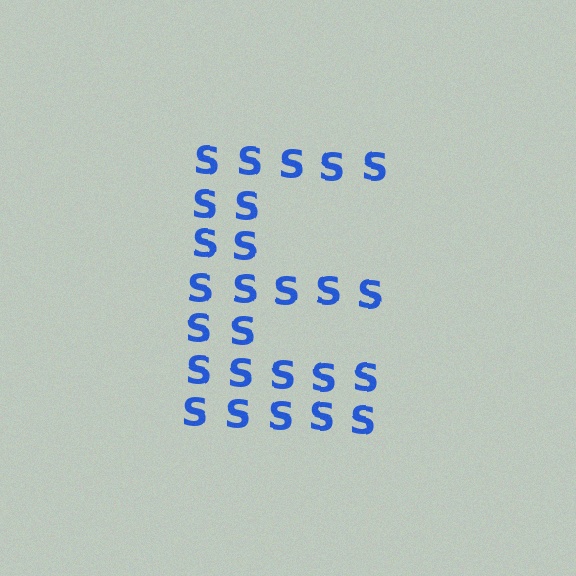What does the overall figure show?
The overall figure shows the letter E.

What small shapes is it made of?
It is made of small letter S's.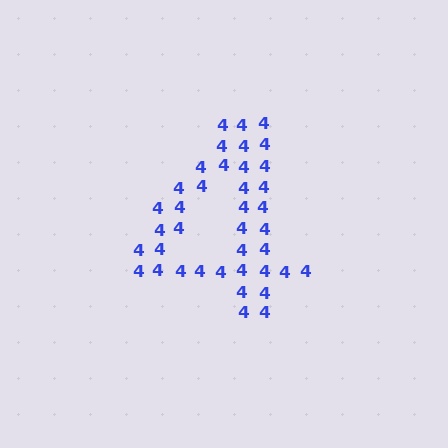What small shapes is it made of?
It is made of small digit 4's.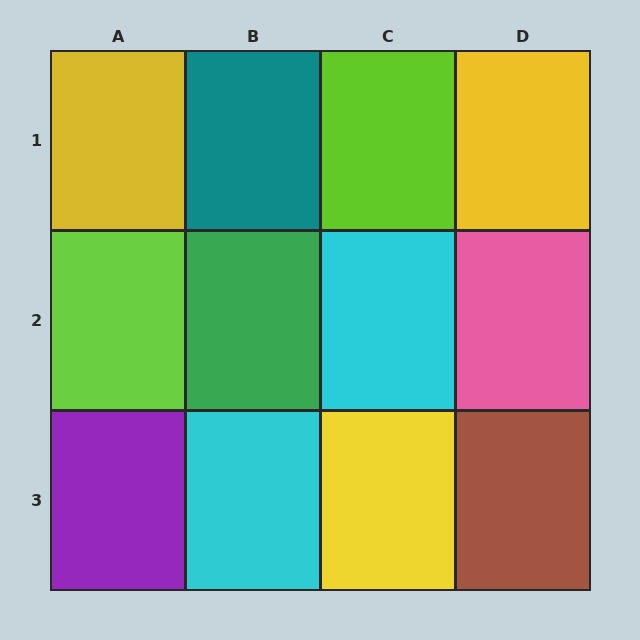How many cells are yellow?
3 cells are yellow.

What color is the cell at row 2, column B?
Green.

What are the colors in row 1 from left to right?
Yellow, teal, lime, yellow.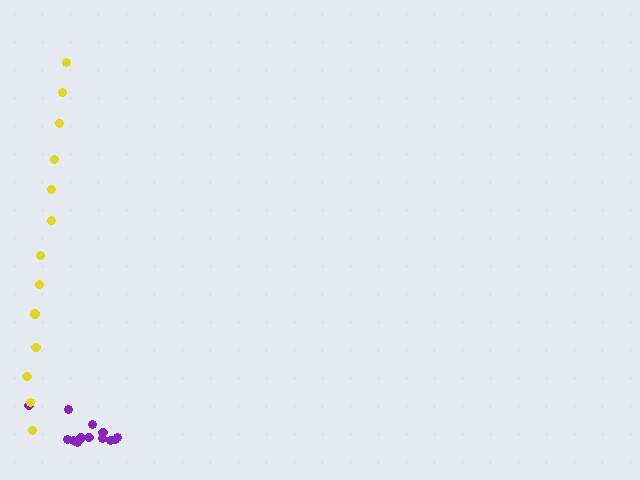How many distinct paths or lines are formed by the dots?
There are 2 distinct paths.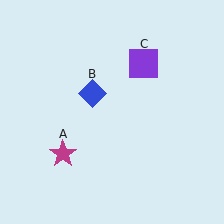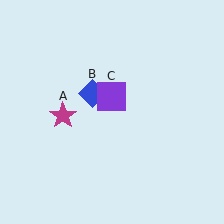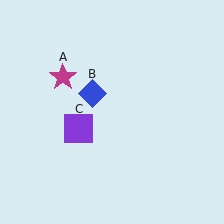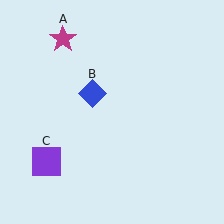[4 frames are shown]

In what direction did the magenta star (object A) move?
The magenta star (object A) moved up.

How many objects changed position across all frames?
2 objects changed position: magenta star (object A), purple square (object C).